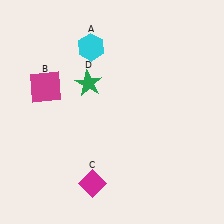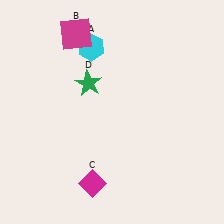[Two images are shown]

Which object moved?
The magenta square (B) moved up.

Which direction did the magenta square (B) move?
The magenta square (B) moved up.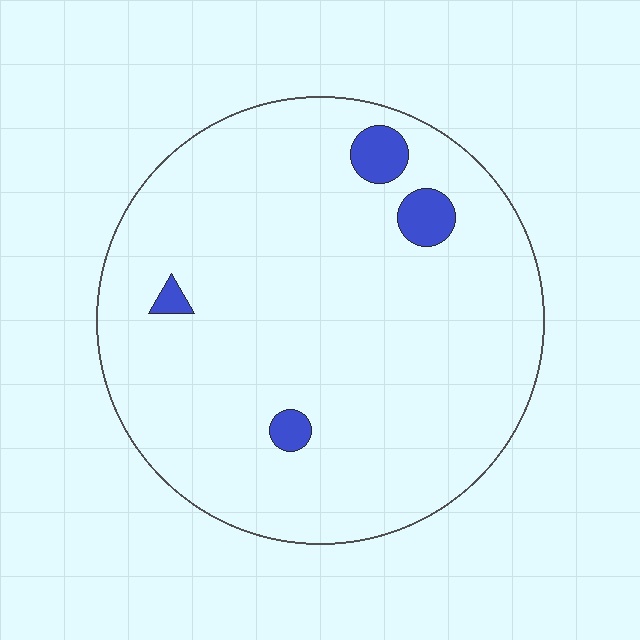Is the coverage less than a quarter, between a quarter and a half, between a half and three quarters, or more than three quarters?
Less than a quarter.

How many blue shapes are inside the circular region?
4.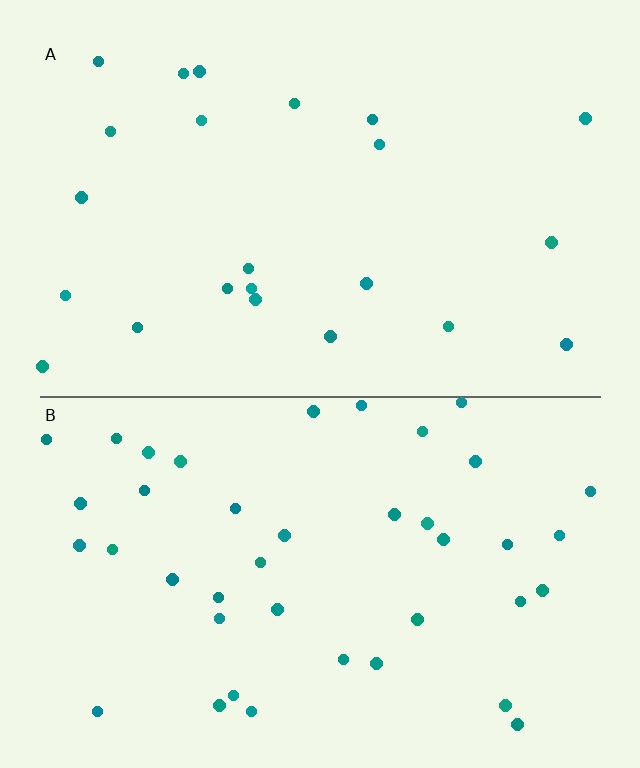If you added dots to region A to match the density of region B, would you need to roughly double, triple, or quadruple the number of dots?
Approximately double.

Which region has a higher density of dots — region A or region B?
B (the bottom).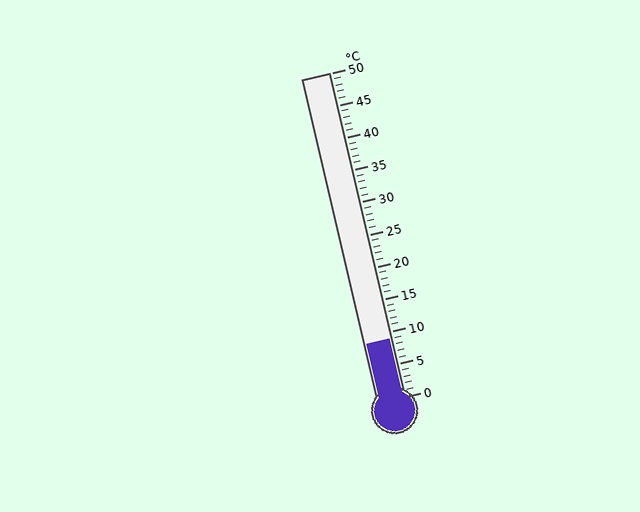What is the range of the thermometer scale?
The thermometer scale ranges from 0°C to 50°C.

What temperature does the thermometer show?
The thermometer shows approximately 9°C.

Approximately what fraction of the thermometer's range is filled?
The thermometer is filled to approximately 20% of its range.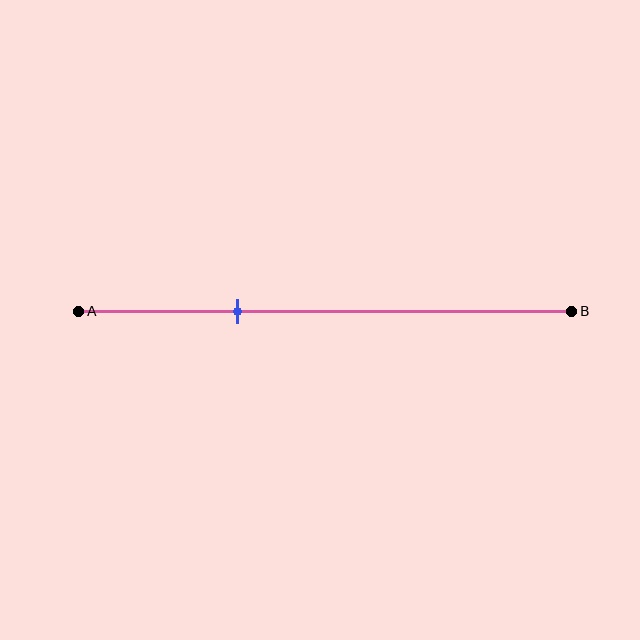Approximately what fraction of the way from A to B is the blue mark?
The blue mark is approximately 30% of the way from A to B.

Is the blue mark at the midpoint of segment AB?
No, the mark is at about 30% from A, not at the 50% midpoint.